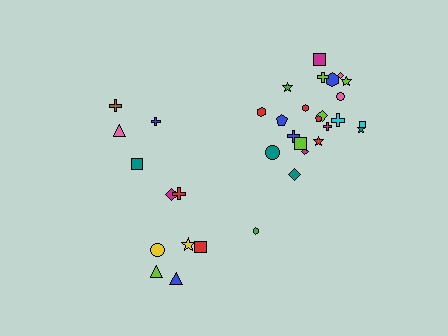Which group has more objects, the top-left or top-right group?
The top-right group.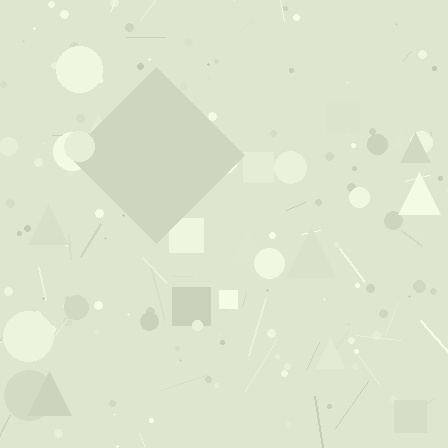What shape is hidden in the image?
A diamond is hidden in the image.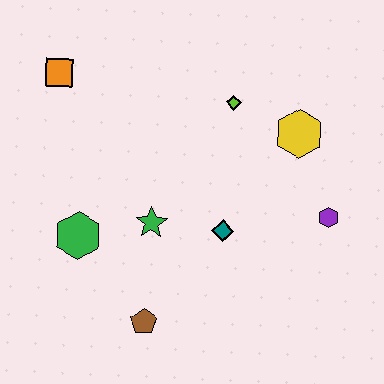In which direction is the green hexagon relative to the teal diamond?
The green hexagon is to the left of the teal diamond.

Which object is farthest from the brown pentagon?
The orange square is farthest from the brown pentagon.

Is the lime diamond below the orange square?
Yes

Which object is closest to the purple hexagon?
The yellow hexagon is closest to the purple hexagon.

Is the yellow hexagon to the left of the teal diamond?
No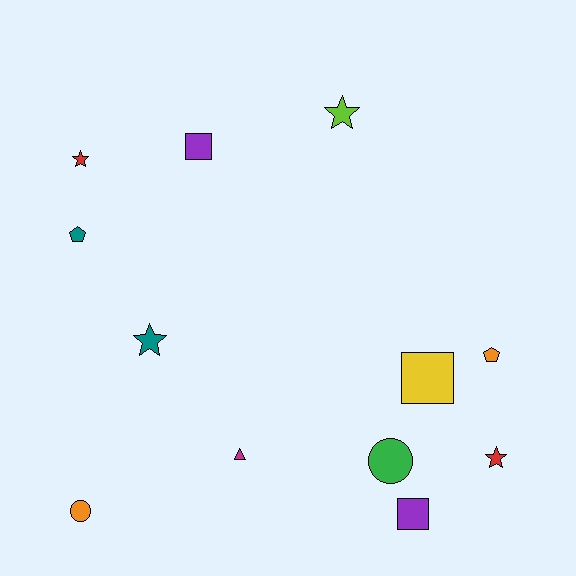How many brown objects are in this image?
There are no brown objects.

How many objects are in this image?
There are 12 objects.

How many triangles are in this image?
There is 1 triangle.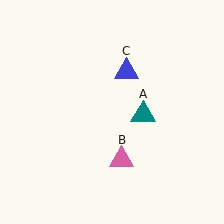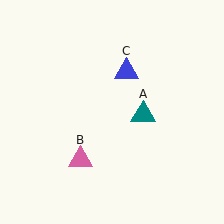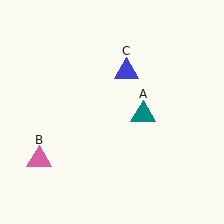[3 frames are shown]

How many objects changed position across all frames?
1 object changed position: pink triangle (object B).